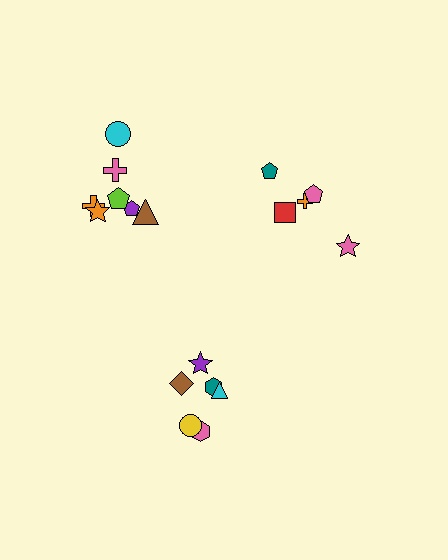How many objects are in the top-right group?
There are 5 objects.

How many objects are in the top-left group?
There are 7 objects.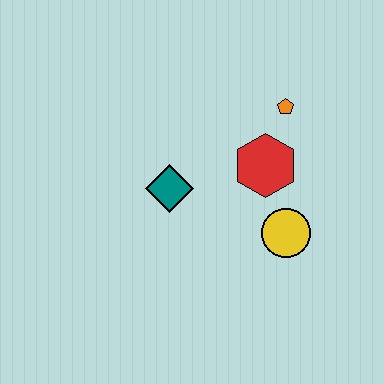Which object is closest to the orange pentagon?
The red hexagon is closest to the orange pentagon.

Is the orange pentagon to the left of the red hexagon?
No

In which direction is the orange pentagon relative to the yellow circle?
The orange pentagon is above the yellow circle.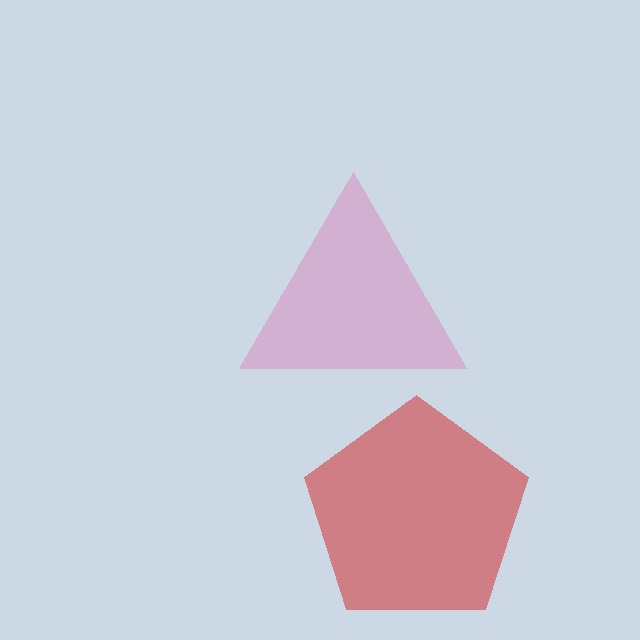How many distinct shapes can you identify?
There are 2 distinct shapes: a pink triangle, a red pentagon.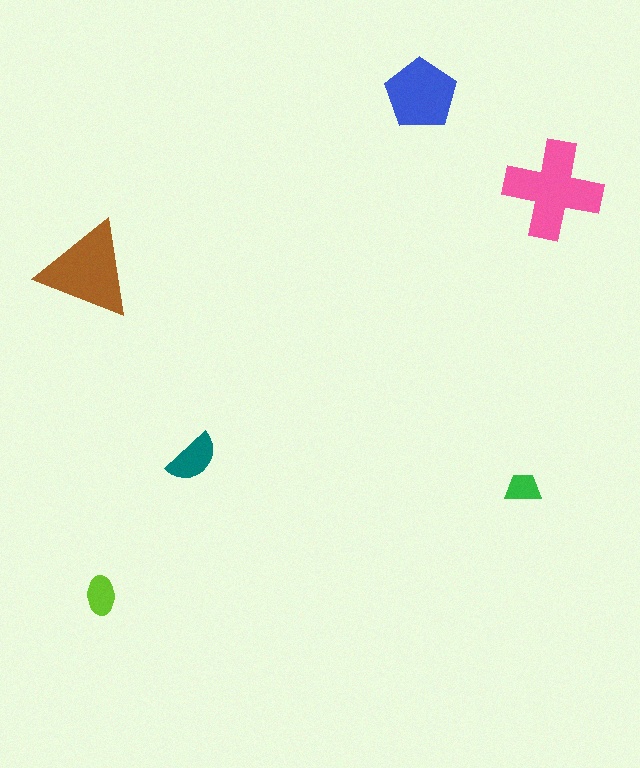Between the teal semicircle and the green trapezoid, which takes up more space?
The teal semicircle.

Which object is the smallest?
The green trapezoid.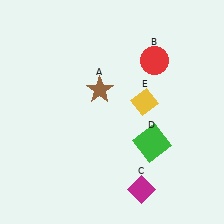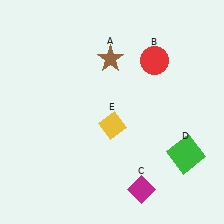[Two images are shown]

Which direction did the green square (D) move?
The green square (D) moved right.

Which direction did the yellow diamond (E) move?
The yellow diamond (E) moved left.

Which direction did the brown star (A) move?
The brown star (A) moved up.